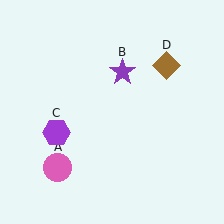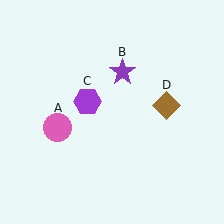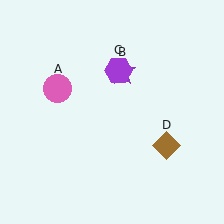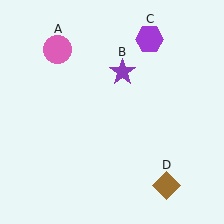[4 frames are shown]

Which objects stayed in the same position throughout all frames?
Purple star (object B) remained stationary.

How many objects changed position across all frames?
3 objects changed position: pink circle (object A), purple hexagon (object C), brown diamond (object D).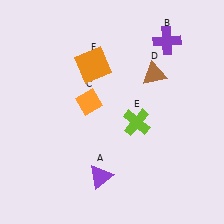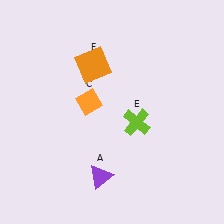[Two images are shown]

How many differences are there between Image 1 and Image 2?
There are 2 differences between the two images.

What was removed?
The brown triangle (D), the purple cross (B) were removed in Image 2.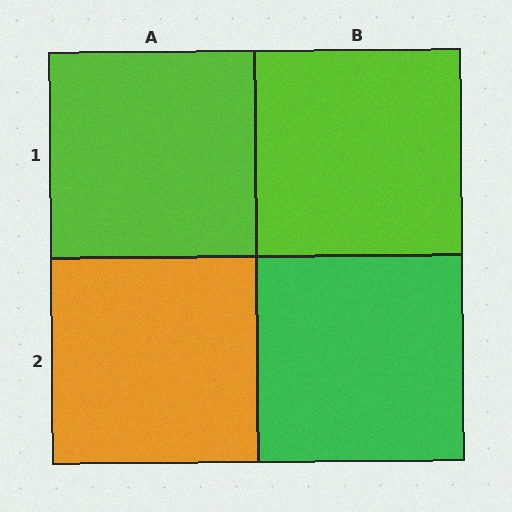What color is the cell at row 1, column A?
Lime.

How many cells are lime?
2 cells are lime.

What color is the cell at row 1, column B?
Lime.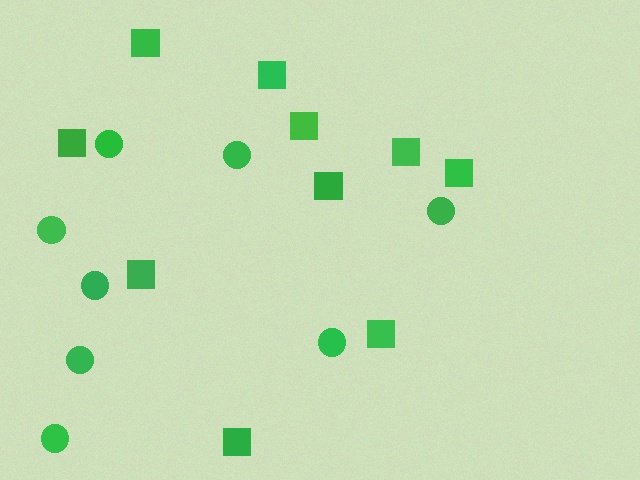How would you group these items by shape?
There are 2 groups: one group of squares (10) and one group of circles (8).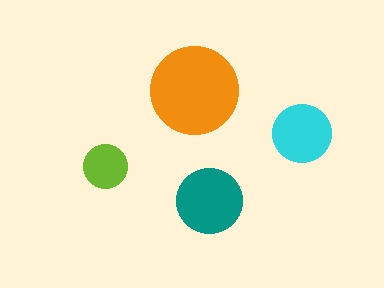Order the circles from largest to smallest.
the orange one, the teal one, the cyan one, the lime one.